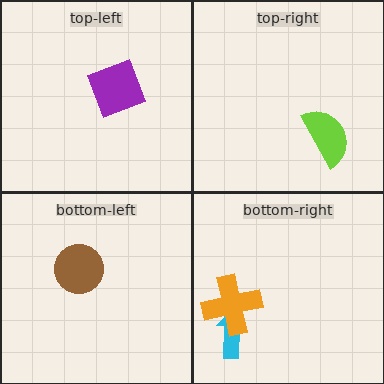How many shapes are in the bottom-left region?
1.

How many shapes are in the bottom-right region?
2.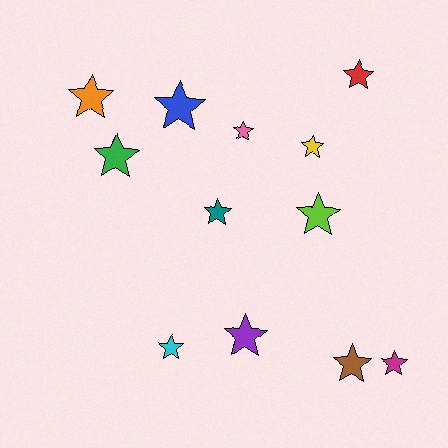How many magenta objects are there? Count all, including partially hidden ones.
There is 1 magenta object.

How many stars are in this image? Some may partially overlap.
There are 12 stars.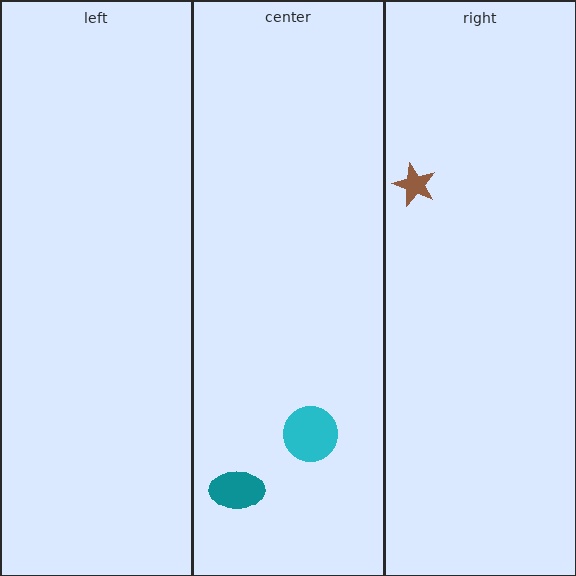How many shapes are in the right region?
1.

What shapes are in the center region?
The teal ellipse, the cyan circle.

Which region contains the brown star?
The right region.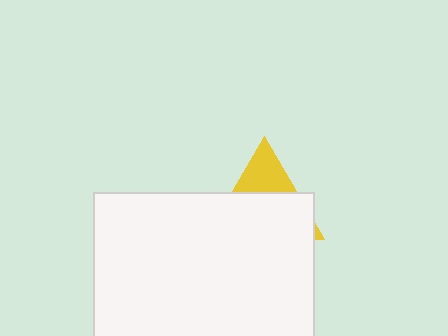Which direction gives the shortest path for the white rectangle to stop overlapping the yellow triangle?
Moving down gives the shortest separation.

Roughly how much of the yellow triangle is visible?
A small part of it is visible (roughly 30%).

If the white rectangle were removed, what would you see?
You would see the complete yellow triangle.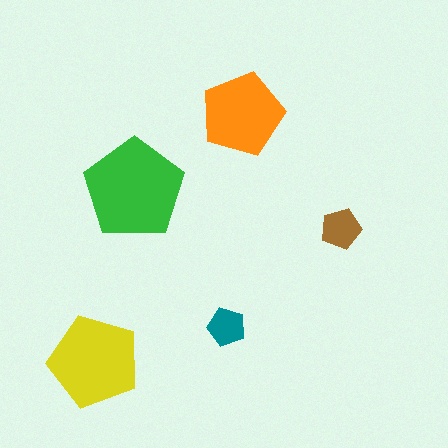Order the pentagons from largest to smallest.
the green one, the yellow one, the orange one, the brown one, the teal one.